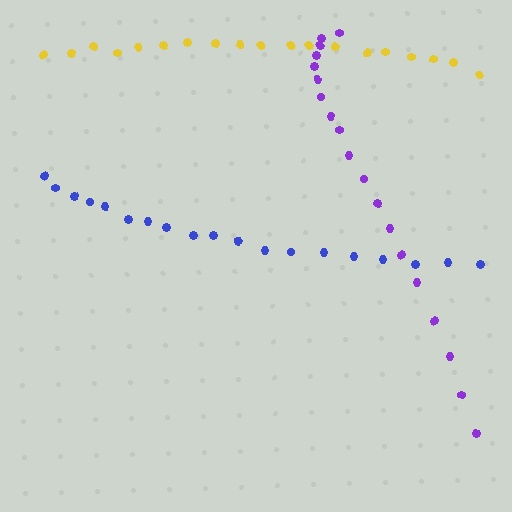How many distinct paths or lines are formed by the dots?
There are 3 distinct paths.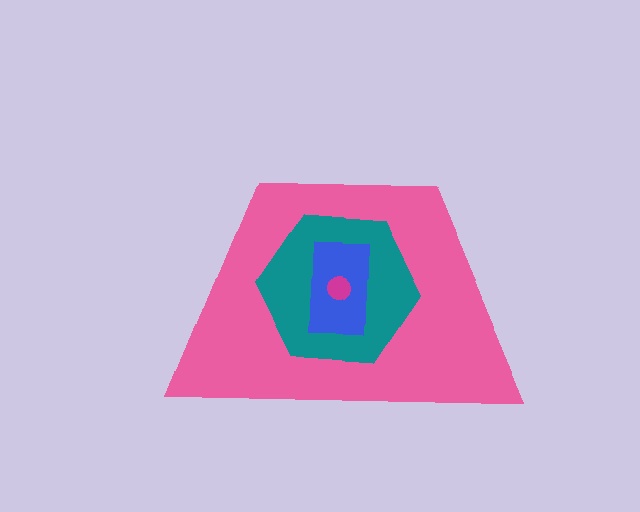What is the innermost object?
The magenta circle.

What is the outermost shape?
The pink trapezoid.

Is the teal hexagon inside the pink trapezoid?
Yes.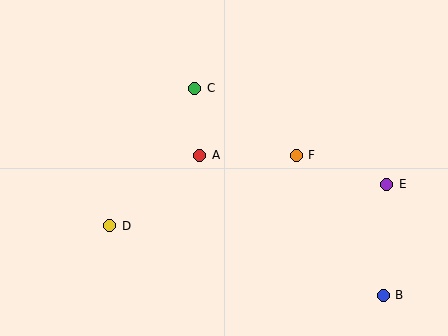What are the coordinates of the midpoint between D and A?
The midpoint between D and A is at (155, 190).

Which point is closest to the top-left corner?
Point C is closest to the top-left corner.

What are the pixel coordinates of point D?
Point D is at (110, 226).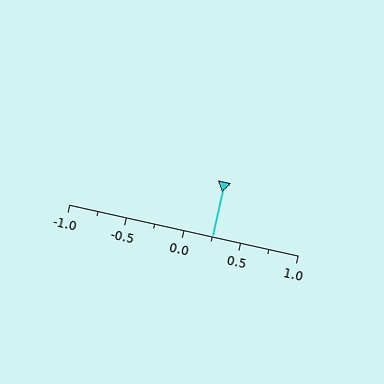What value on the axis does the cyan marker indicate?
The marker indicates approximately 0.25.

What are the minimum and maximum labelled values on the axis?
The axis runs from -1.0 to 1.0.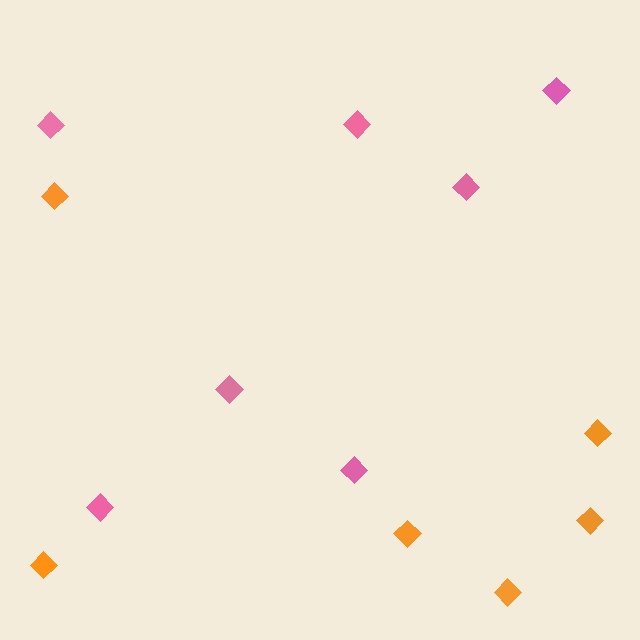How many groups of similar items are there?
There are 2 groups: one group of orange diamonds (6) and one group of pink diamonds (7).